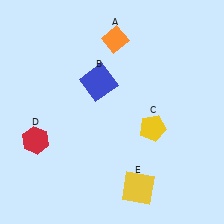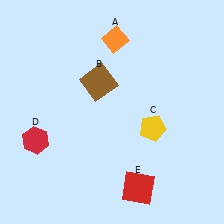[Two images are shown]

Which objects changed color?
B changed from blue to brown. E changed from yellow to red.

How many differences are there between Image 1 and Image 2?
There are 2 differences between the two images.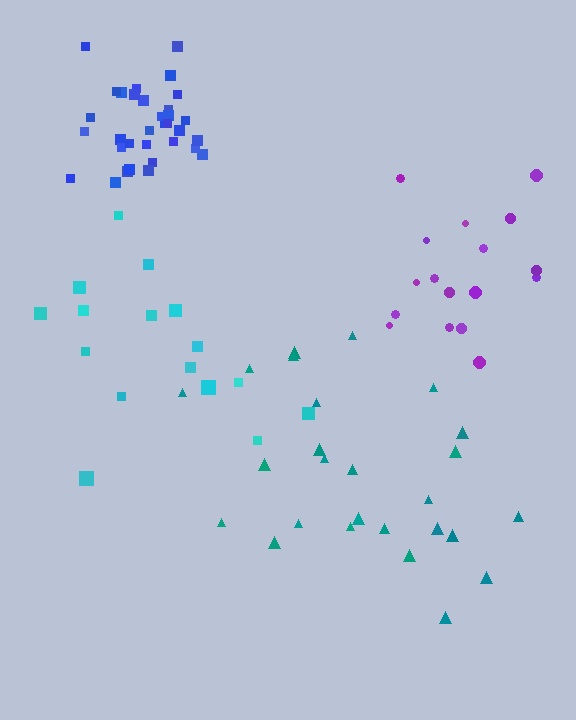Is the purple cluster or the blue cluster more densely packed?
Blue.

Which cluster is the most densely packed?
Blue.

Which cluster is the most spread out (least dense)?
Cyan.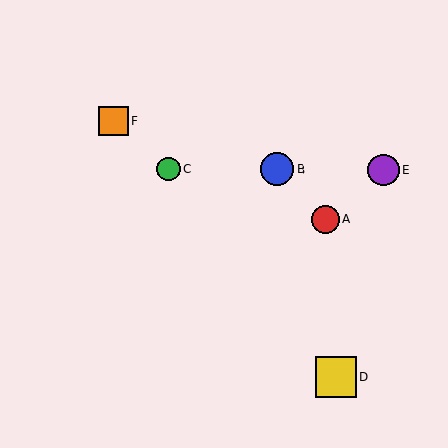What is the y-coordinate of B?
Object B is at y≈169.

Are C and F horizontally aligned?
No, C is at y≈169 and F is at y≈121.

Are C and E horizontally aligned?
Yes, both are at y≈169.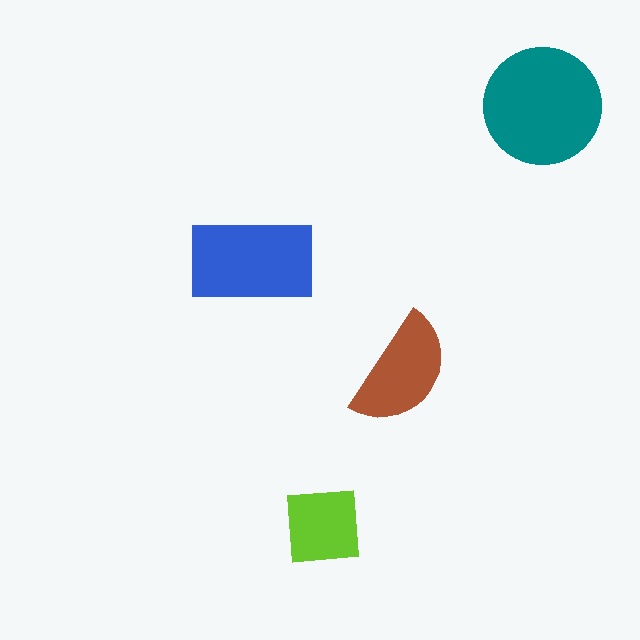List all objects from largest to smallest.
The teal circle, the blue rectangle, the brown semicircle, the lime square.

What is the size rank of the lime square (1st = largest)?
4th.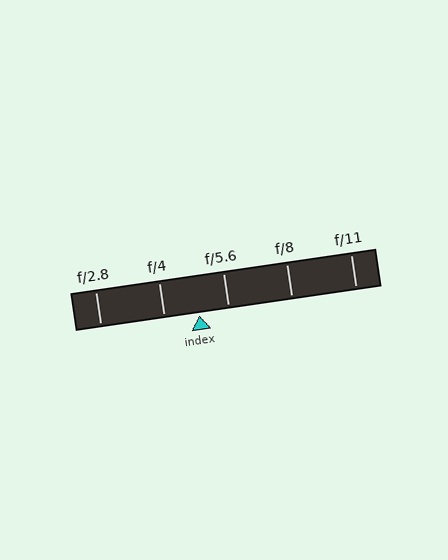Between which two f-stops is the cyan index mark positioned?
The index mark is between f/4 and f/5.6.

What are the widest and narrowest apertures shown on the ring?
The widest aperture shown is f/2.8 and the narrowest is f/11.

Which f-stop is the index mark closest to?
The index mark is closest to f/5.6.